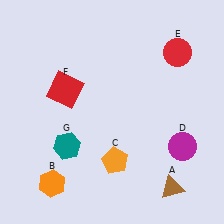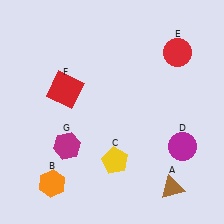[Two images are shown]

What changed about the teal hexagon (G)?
In Image 1, G is teal. In Image 2, it changed to magenta.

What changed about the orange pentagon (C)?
In Image 1, C is orange. In Image 2, it changed to yellow.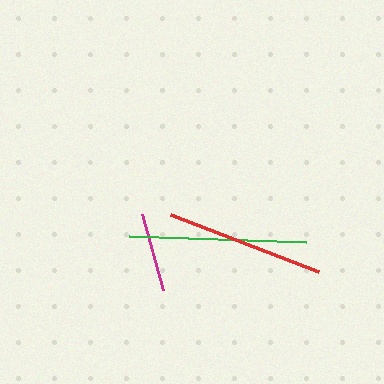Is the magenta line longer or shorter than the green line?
The green line is longer than the magenta line.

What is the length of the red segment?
The red segment is approximately 159 pixels long.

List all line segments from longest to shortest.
From longest to shortest: green, red, magenta.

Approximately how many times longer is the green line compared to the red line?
The green line is approximately 1.1 times the length of the red line.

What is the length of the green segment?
The green segment is approximately 178 pixels long.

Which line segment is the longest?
The green line is the longest at approximately 178 pixels.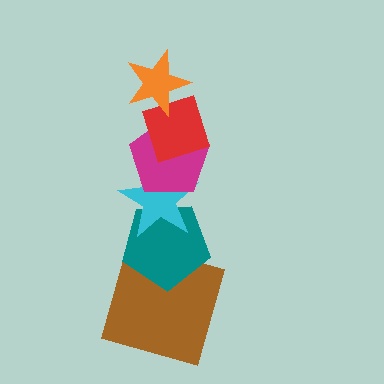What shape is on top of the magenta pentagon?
The red diamond is on top of the magenta pentagon.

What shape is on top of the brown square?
The teal pentagon is on top of the brown square.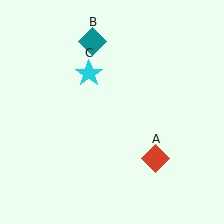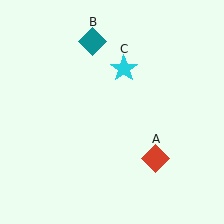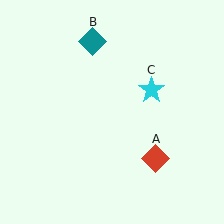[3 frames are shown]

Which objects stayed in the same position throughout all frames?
Red diamond (object A) and teal diamond (object B) remained stationary.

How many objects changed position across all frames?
1 object changed position: cyan star (object C).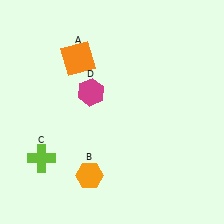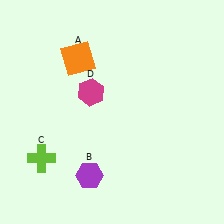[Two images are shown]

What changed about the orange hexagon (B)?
In Image 1, B is orange. In Image 2, it changed to purple.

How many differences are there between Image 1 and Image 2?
There is 1 difference between the two images.